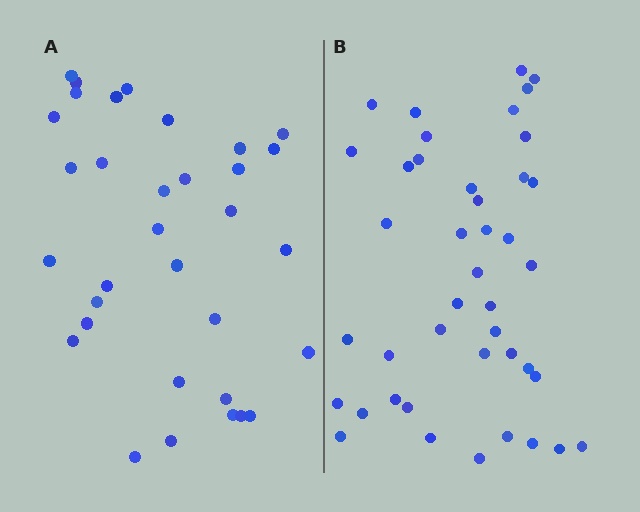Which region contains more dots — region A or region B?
Region B (the right region) has more dots.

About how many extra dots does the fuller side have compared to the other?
Region B has roughly 8 or so more dots than region A.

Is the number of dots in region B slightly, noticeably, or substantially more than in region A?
Region B has noticeably more, but not dramatically so. The ratio is roughly 1.3 to 1.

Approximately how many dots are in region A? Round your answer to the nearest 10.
About 30 dots. (The exact count is 33, which rounds to 30.)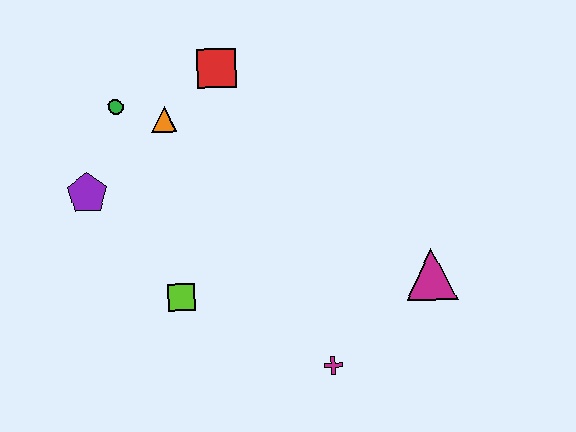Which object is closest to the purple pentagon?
The green circle is closest to the purple pentagon.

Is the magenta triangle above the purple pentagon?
No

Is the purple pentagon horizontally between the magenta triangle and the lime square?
No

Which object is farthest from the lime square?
The magenta triangle is farthest from the lime square.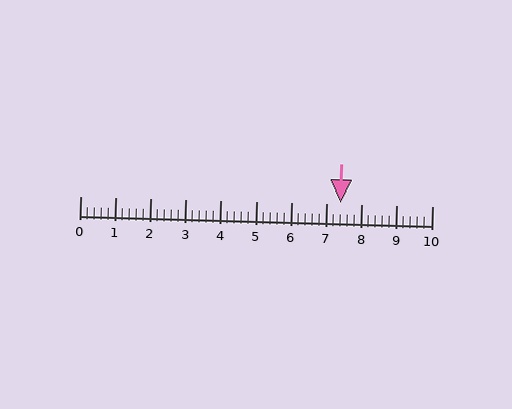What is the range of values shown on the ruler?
The ruler shows values from 0 to 10.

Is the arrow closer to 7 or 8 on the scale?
The arrow is closer to 7.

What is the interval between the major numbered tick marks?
The major tick marks are spaced 1 units apart.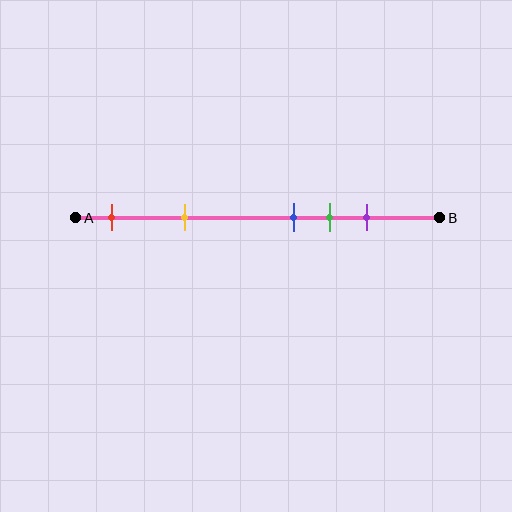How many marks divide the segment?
There are 5 marks dividing the segment.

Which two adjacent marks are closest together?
The blue and green marks are the closest adjacent pair.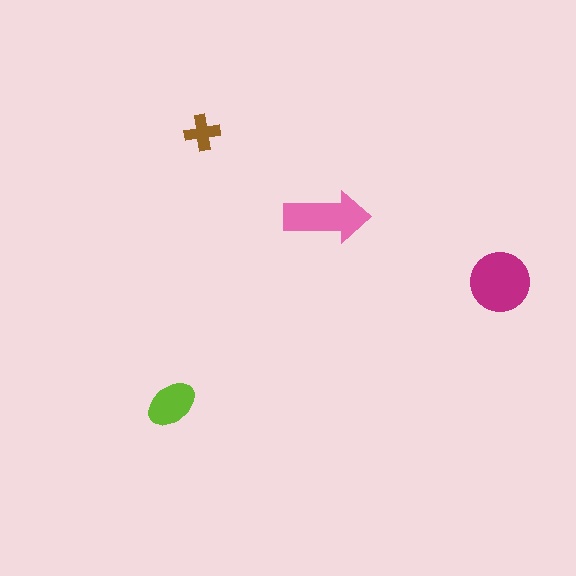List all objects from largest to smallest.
The magenta circle, the pink arrow, the lime ellipse, the brown cross.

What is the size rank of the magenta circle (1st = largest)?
1st.